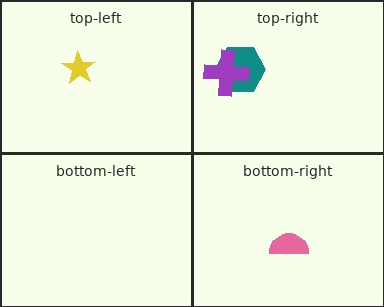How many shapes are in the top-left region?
1.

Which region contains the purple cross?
The top-right region.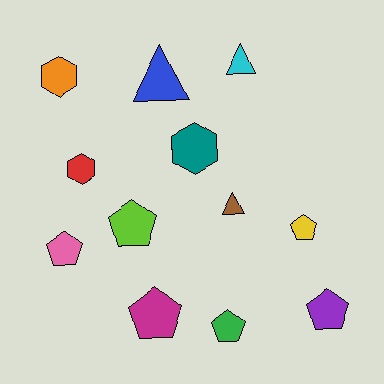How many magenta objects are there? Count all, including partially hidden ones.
There is 1 magenta object.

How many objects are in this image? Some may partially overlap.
There are 12 objects.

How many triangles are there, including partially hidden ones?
There are 3 triangles.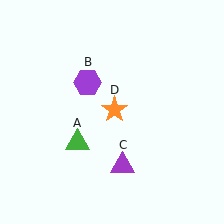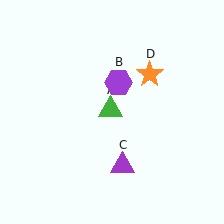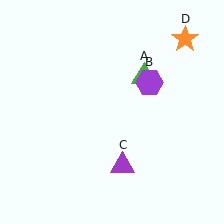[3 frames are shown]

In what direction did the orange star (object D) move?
The orange star (object D) moved up and to the right.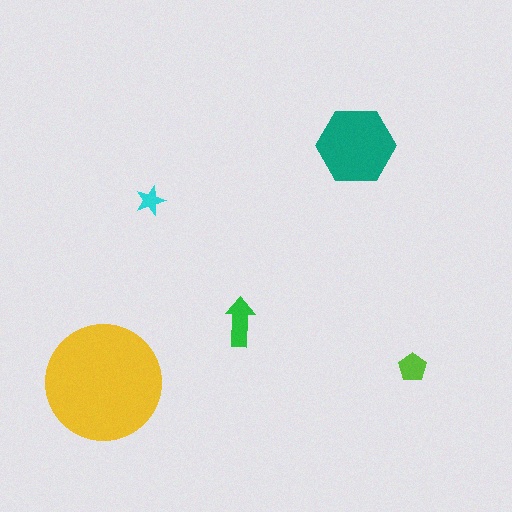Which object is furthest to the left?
The yellow circle is leftmost.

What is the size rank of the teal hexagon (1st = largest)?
2nd.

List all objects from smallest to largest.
The cyan star, the lime pentagon, the green arrow, the teal hexagon, the yellow circle.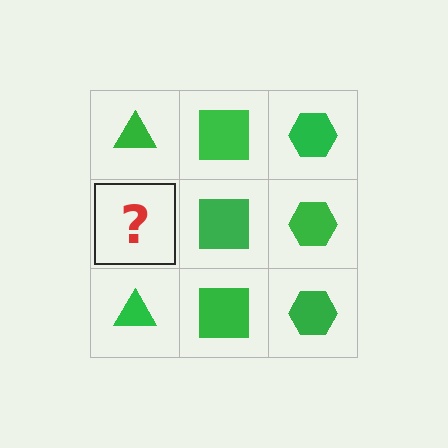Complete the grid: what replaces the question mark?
The question mark should be replaced with a green triangle.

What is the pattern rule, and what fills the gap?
The rule is that each column has a consistent shape. The gap should be filled with a green triangle.